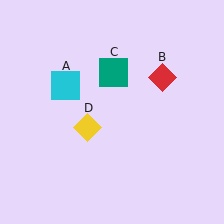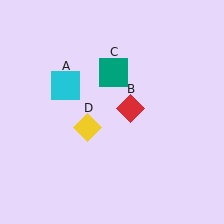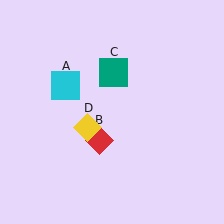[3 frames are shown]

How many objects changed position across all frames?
1 object changed position: red diamond (object B).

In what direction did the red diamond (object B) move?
The red diamond (object B) moved down and to the left.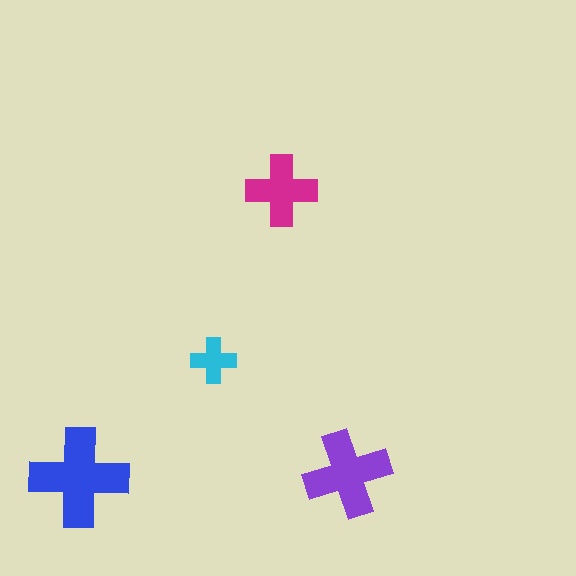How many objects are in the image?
There are 4 objects in the image.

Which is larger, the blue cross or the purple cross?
The blue one.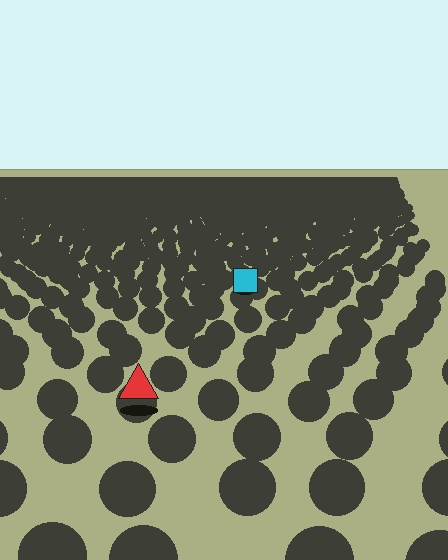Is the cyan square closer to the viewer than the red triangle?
No. The red triangle is closer — you can tell from the texture gradient: the ground texture is coarser near it.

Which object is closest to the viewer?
The red triangle is closest. The texture marks near it are larger and more spread out.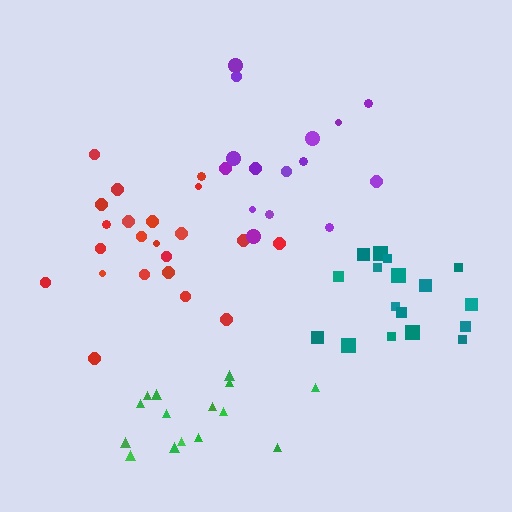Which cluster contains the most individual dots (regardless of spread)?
Red (22).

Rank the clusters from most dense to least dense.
teal, red, purple, green.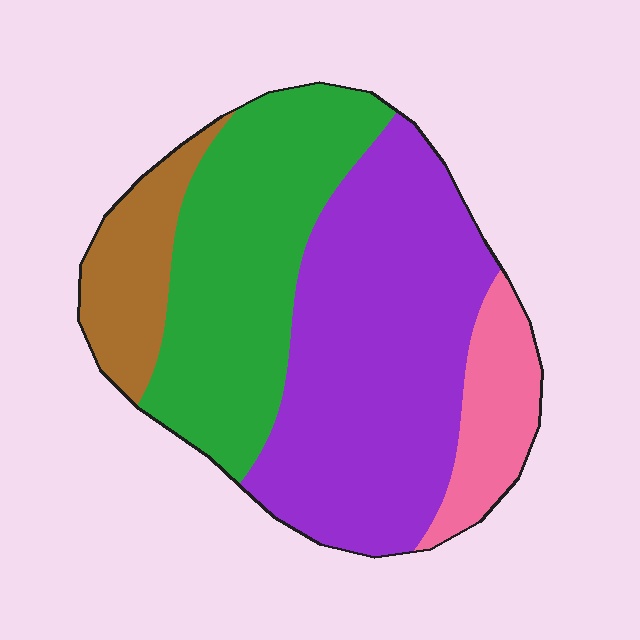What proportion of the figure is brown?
Brown covers roughly 10% of the figure.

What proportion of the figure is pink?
Pink takes up less than a sixth of the figure.